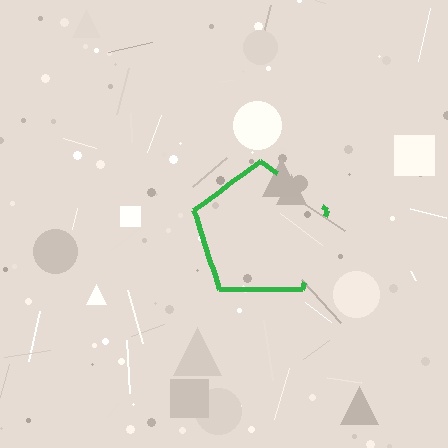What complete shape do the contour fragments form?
The contour fragments form a pentagon.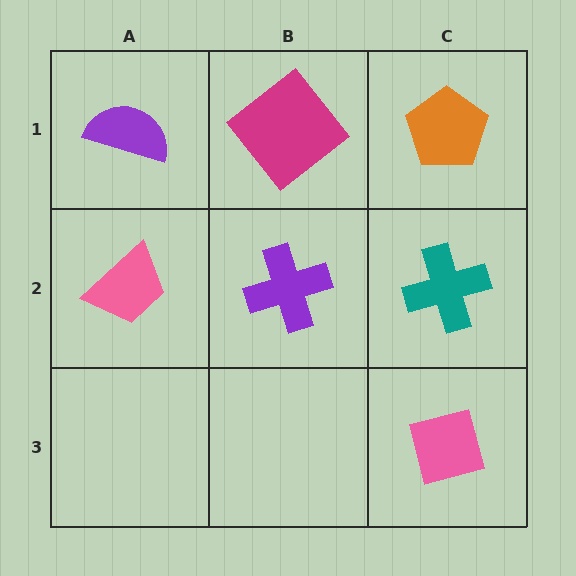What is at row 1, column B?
A magenta diamond.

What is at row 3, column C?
A pink square.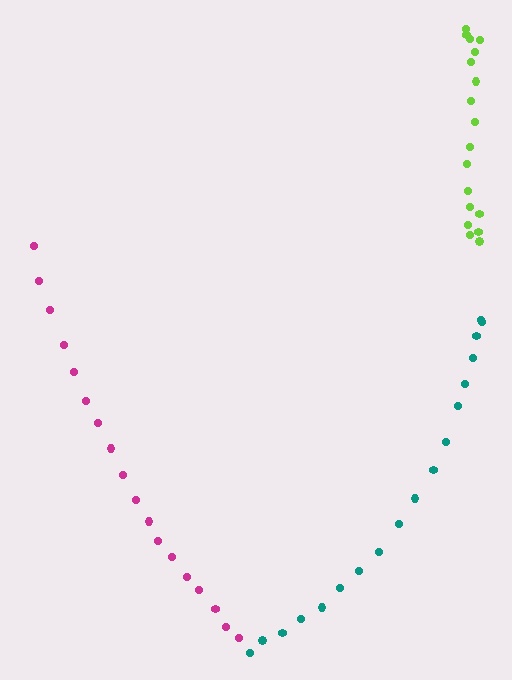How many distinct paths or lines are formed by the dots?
There are 3 distinct paths.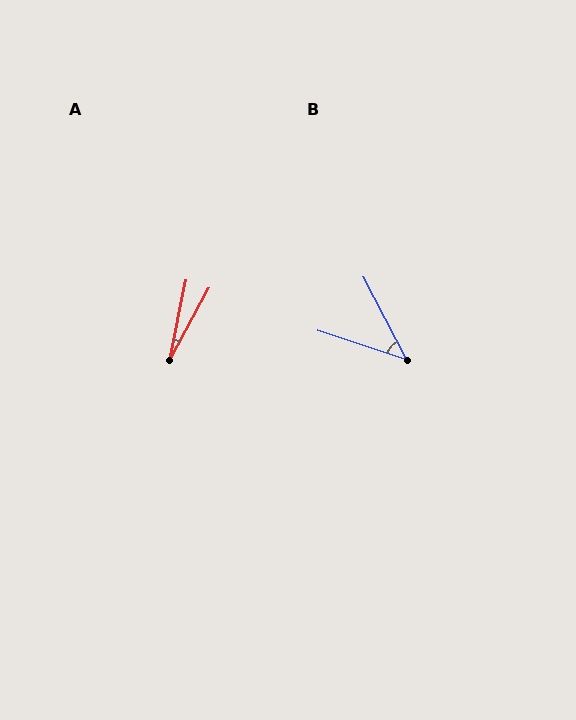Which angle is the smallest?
A, at approximately 17 degrees.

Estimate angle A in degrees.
Approximately 17 degrees.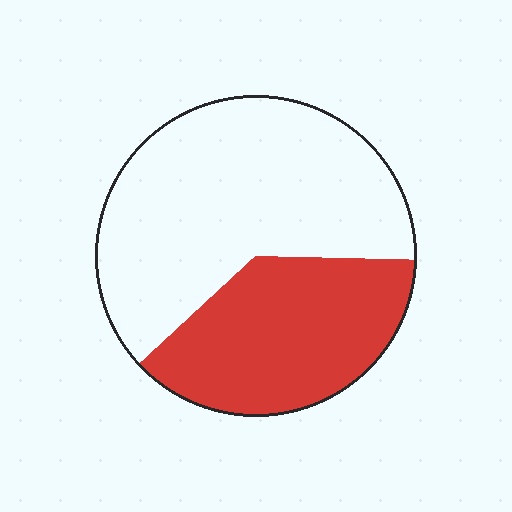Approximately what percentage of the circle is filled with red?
Approximately 40%.